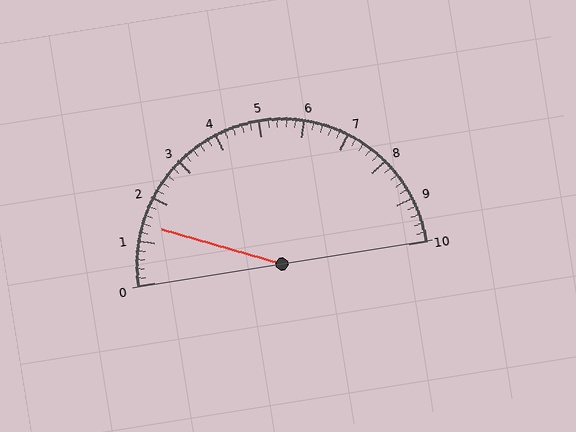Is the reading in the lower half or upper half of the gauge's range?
The reading is in the lower half of the range (0 to 10).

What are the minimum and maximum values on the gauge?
The gauge ranges from 0 to 10.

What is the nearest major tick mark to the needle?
The nearest major tick mark is 1.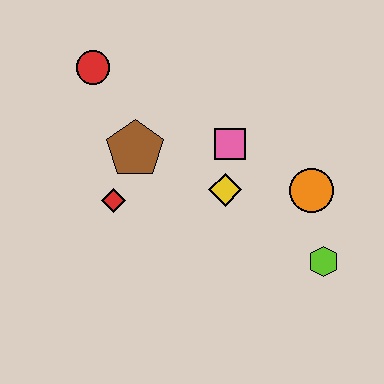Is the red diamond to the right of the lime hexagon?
No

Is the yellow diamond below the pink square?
Yes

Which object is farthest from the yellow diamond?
The red circle is farthest from the yellow diamond.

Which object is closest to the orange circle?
The lime hexagon is closest to the orange circle.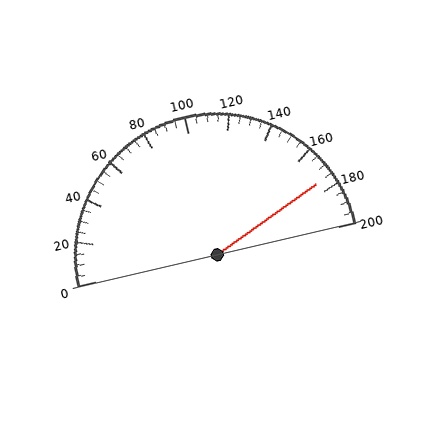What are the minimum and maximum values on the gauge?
The gauge ranges from 0 to 200.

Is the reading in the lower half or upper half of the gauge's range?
The reading is in the upper half of the range (0 to 200).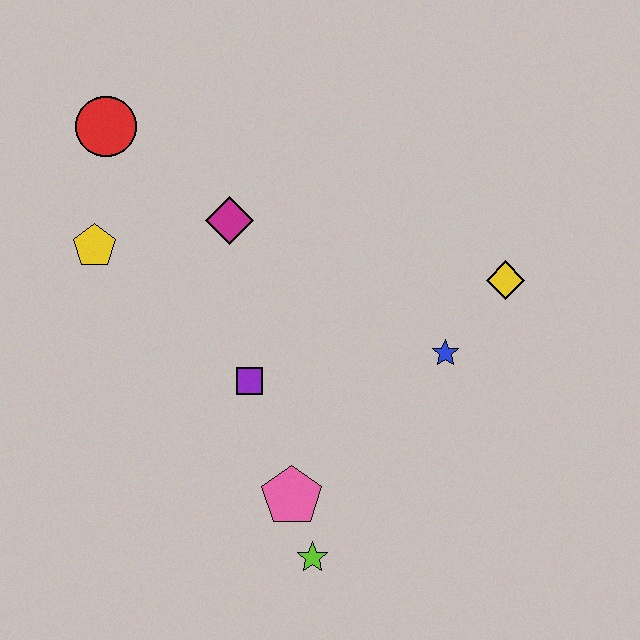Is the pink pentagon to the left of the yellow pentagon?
No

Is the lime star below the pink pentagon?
Yes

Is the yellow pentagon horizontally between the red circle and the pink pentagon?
No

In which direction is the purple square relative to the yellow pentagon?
The purple square is to the right of the yellow pentagon.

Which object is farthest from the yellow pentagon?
The yellow diamond is farthest from the yellow pentagon.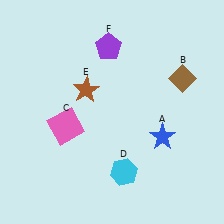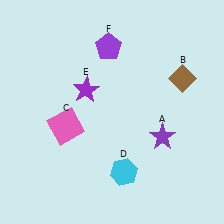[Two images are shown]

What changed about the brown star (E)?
In Image 1, E is brown. In Image 2, it changed to purple.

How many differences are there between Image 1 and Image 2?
There are 2 differences between the two images.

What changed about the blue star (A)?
In Image 1, A is blue. In Image 2, it changed to purple.